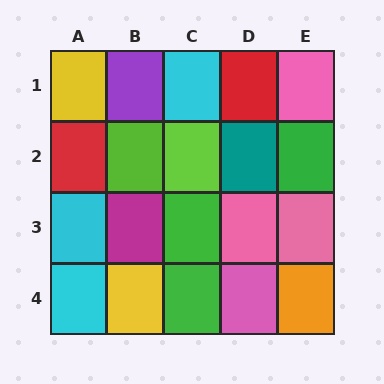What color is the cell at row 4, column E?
Orange.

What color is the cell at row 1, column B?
Purple.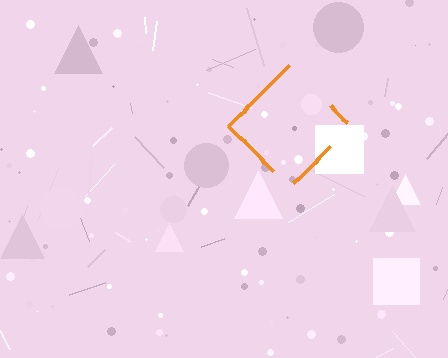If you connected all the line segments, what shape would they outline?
They would outline a diamond.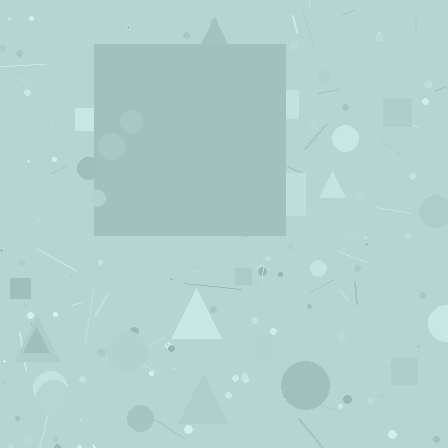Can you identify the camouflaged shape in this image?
The camouflaged shape is a square.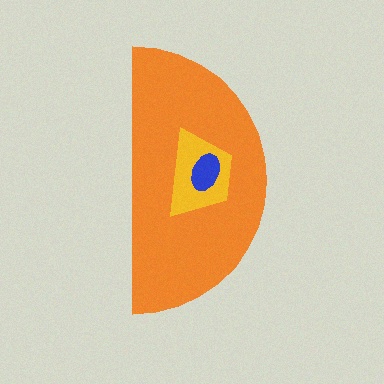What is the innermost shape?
The blue ellipse.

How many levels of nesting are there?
3.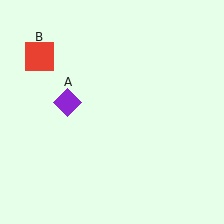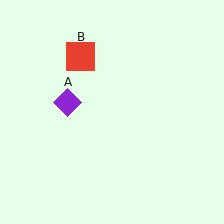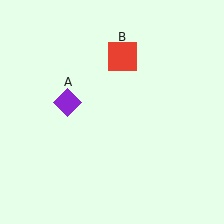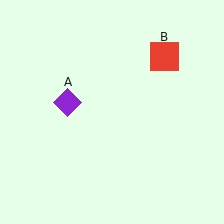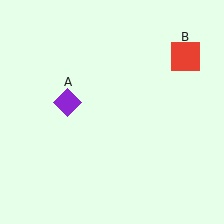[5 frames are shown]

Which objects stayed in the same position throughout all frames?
Purple diamond (object A) remained stationary.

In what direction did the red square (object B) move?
The red square (object B) moved right.